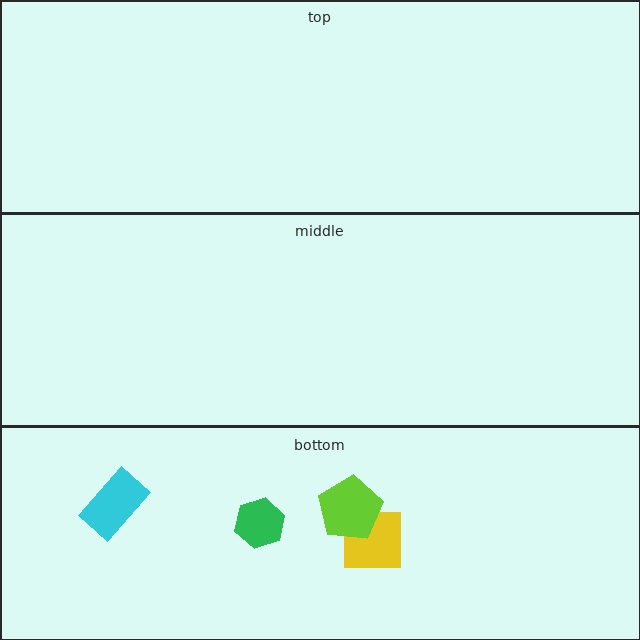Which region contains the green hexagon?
The bottom region.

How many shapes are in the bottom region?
4.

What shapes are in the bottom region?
The green hexagon, the cyan rectangle, the yellow square, the lime pentagon.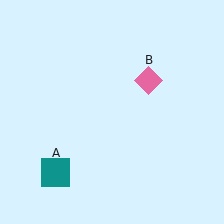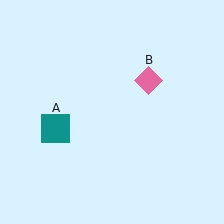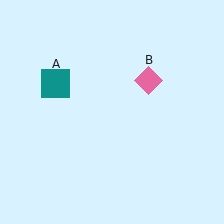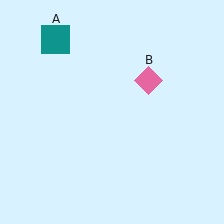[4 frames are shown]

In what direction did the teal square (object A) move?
The teal square (object A) moved up.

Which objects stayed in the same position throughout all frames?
Pink diamond (object B) remained stationary.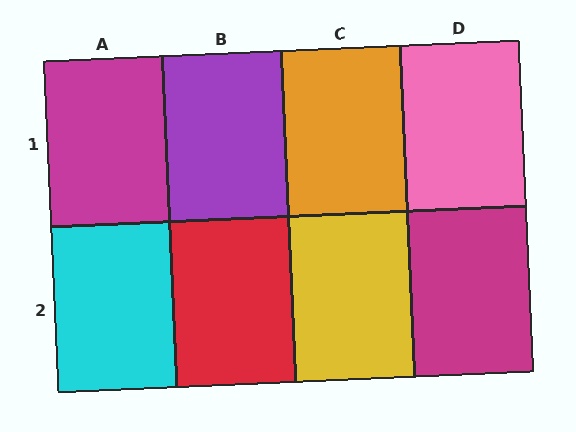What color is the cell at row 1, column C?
Orange.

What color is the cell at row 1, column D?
Pink.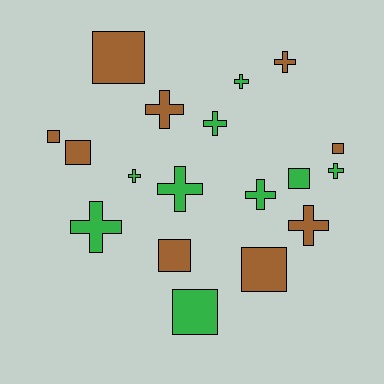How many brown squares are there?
There are 6 brown squares.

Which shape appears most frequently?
Cross, with 10 objects.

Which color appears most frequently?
Brown, with 9 objects.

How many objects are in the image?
There are 18 objects.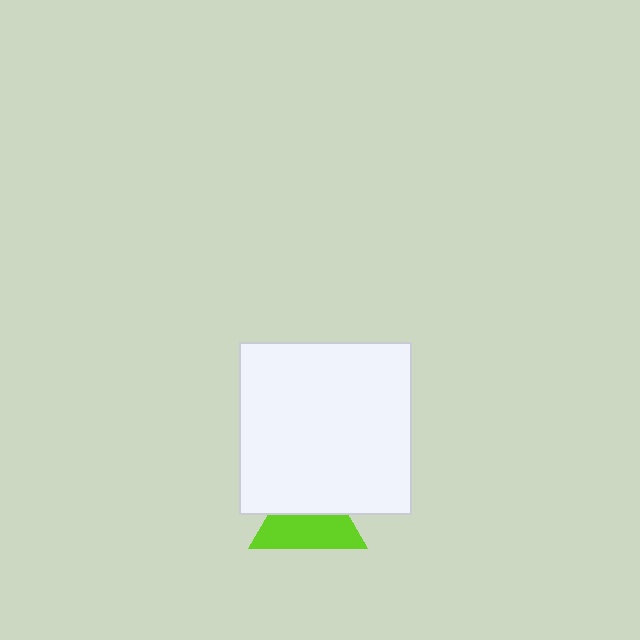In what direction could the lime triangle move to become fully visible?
The lime triangle could move down. That would shift it out from behind the white square entirely.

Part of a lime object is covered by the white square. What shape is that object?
It is a triangle.